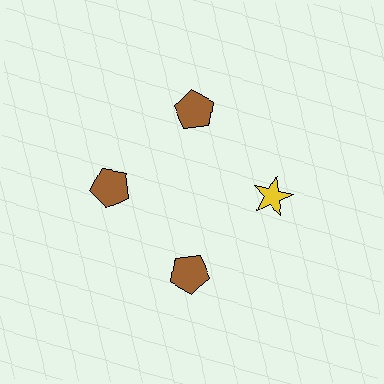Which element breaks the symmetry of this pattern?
The yellow star at roughly the 3 o'clock position breaks the symmetry. All other shapes are brown pentagons.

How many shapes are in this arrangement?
There are 4 shapes arranged in a ring pattern.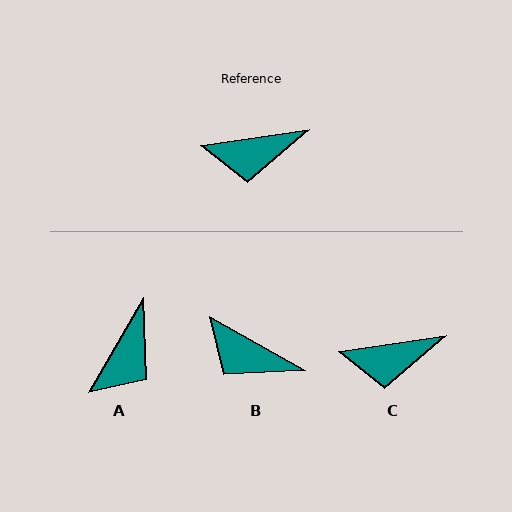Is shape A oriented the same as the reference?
No, it is off by about 51 degrees.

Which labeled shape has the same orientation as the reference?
C.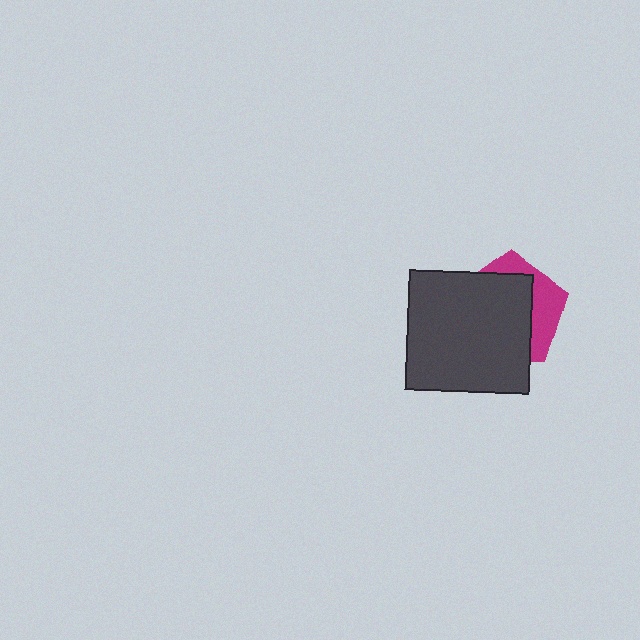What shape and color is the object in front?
The object in front is a dark gray rectangle.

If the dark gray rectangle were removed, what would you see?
You would see the complete magenta pentagon.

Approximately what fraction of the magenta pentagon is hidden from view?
Roughly 68% of the magenta pentagon is hidden behind the dark gray rectangle.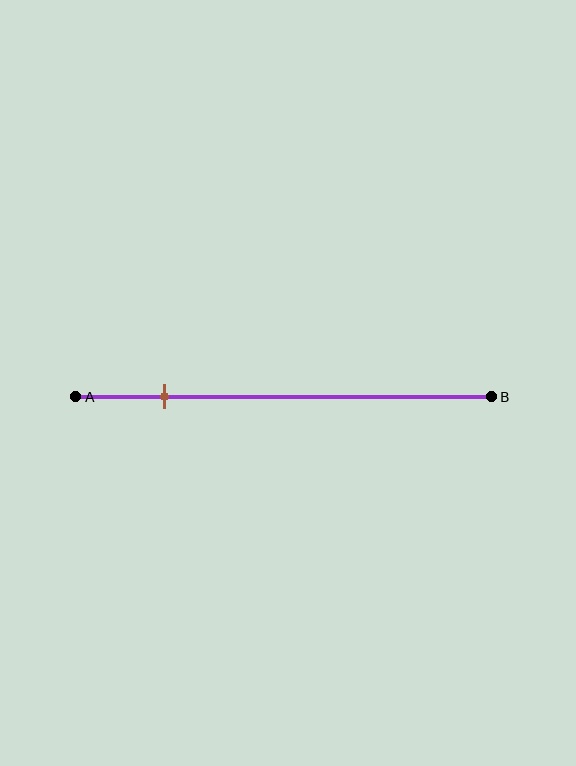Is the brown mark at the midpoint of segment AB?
No, the mark is at about 20% from A, not at the 50% midpoint.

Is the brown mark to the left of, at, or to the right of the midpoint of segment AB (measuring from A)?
The brown mark is to the left of the midpoint of segment AB.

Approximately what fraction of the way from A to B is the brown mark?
The brown mark is approximately 20% of the way from A to B.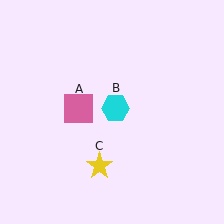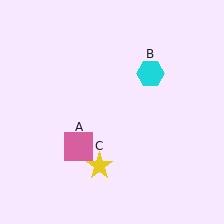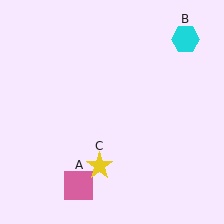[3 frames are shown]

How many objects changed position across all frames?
2 objects changed position: pink square (object A), cyan hexagon (object B).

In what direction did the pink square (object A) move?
The pink square (object A) moved down.